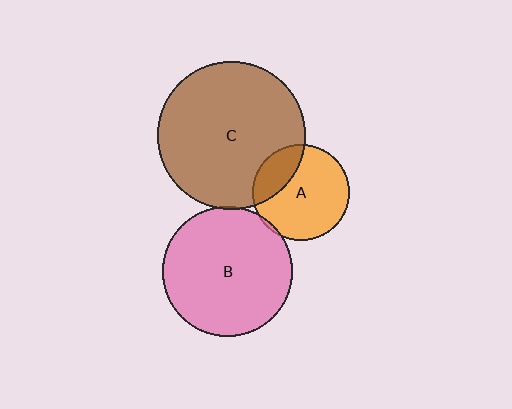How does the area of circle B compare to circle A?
Approximately 1.8 times.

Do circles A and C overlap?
Yes.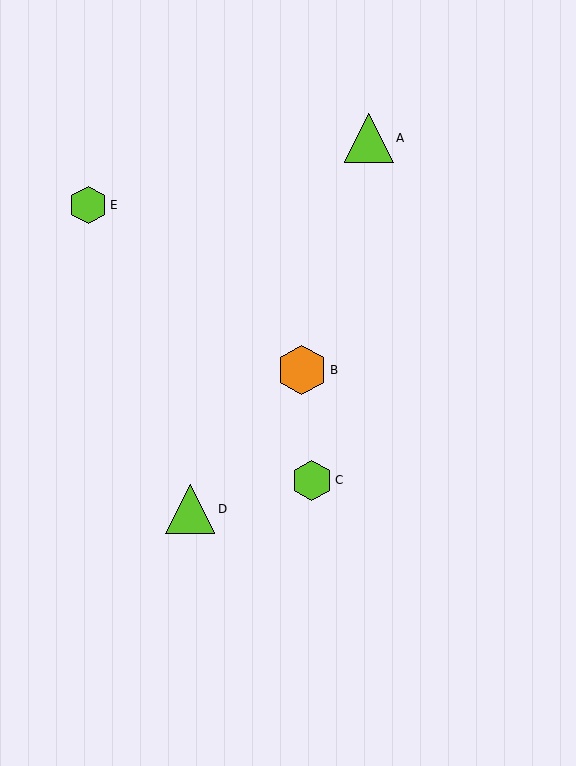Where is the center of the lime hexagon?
The center of the lime hexagon is at (312, 480).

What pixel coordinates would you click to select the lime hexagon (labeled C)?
Click at (312, 480) to select the lime hexagon C.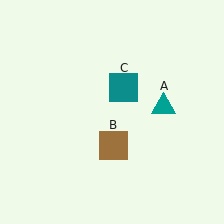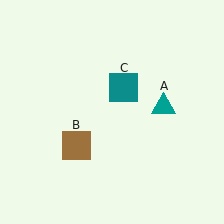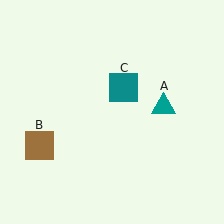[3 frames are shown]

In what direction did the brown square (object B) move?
The brown square (object B) moved left.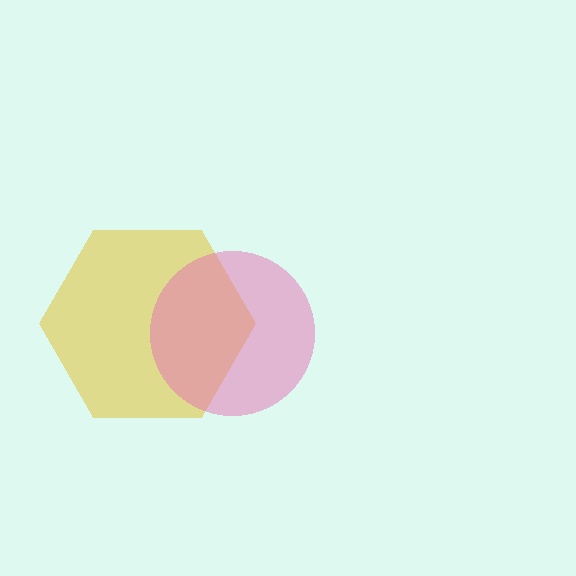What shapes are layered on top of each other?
The layered shapes are: a yellow hexagon, a pink circle.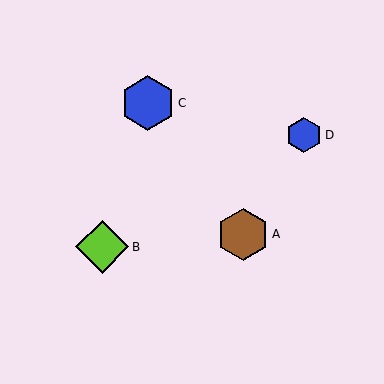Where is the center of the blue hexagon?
The center of the blue hexagon is at (148, 103).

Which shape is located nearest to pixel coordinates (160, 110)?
The blue hexagon (labeled C) at (148, 103) is nearest to that location.